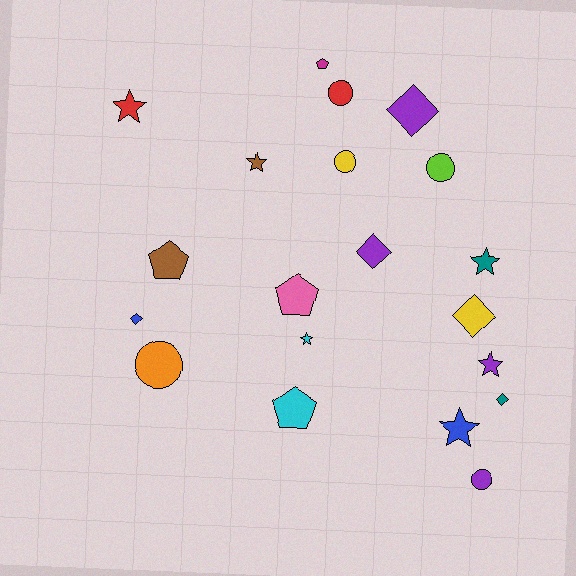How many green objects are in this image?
There are no green objects.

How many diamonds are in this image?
There are 5 diamonds.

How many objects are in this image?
There are 20 objects.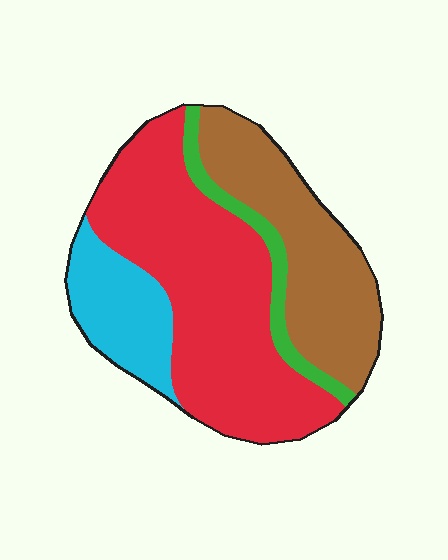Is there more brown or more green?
Brown.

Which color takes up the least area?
Green, at roughly 10%.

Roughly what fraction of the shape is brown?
Brown covers roughly 30% of the shape.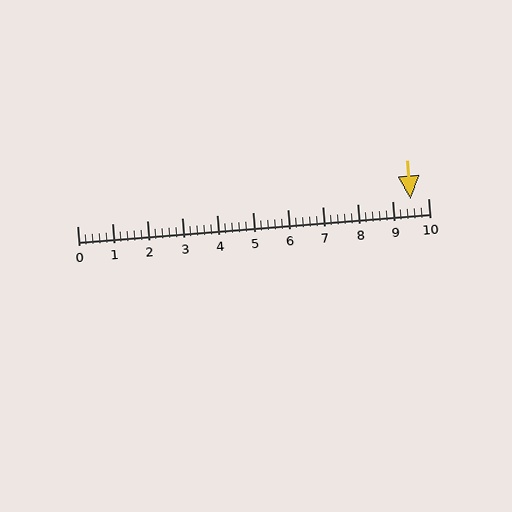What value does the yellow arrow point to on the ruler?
The yellow arrow points to approximately 9.5.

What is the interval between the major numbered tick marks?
The major tick marks are spaced 1 units apart.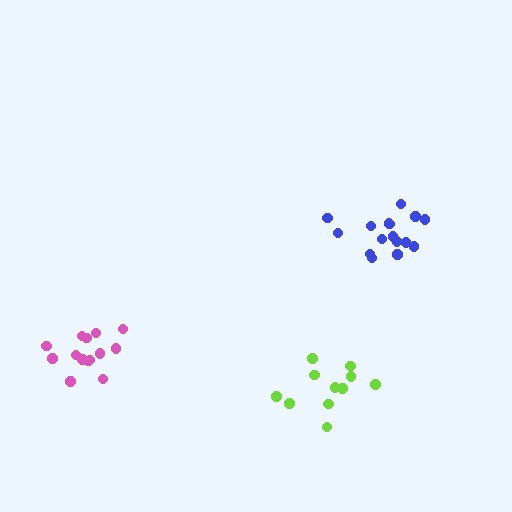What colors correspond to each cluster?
The clusters are colored: pink, blue, lime.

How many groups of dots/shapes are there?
There are 3 groups.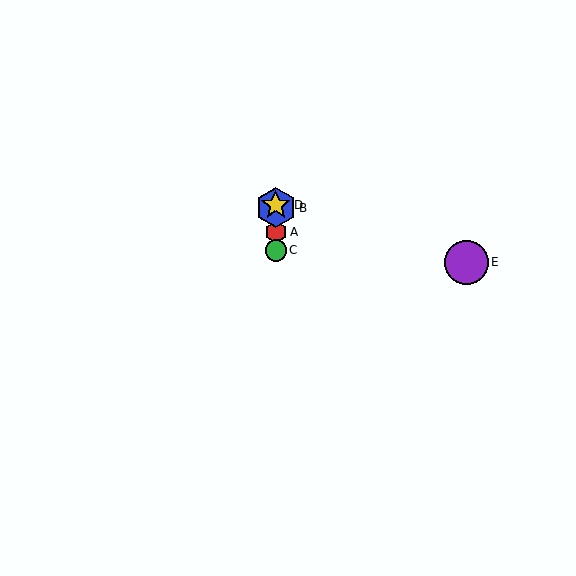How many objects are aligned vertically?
4 objects (A, B, C, D) are aligned vertically.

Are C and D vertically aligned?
Yes, both are at x≈276.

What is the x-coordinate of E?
Object E is at x≈466.